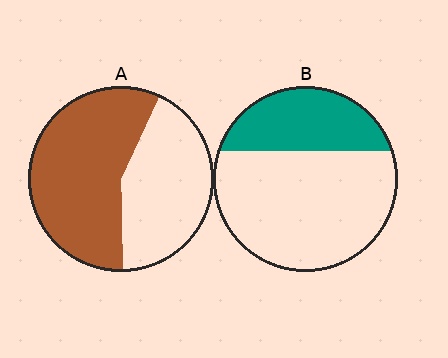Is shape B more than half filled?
No.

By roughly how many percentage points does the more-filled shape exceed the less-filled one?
By roughly 25 percentage points (A over B).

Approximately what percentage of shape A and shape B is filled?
A is approximately 55% and B is approximately 30%.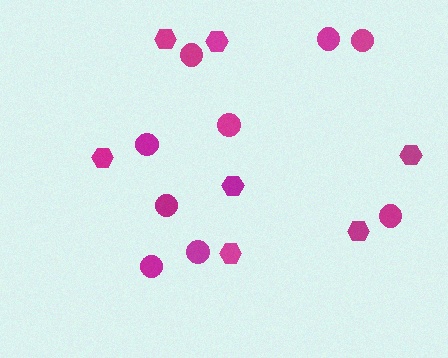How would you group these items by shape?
There are 2 groups: one group of circles (9) and one group of hexagons (7).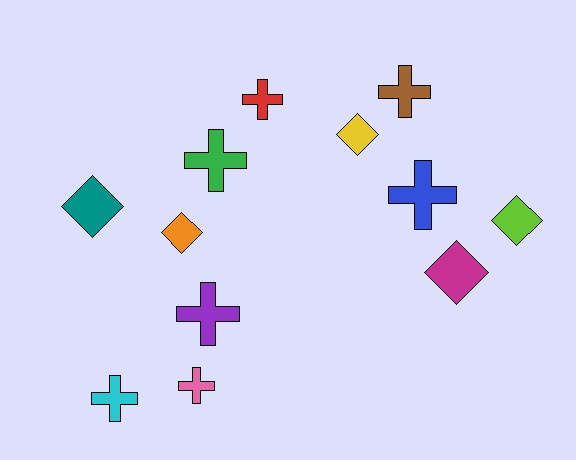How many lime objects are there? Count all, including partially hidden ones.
There is 1 lime object.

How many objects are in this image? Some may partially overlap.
There are 12 objects.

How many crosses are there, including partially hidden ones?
There are 7 crosses.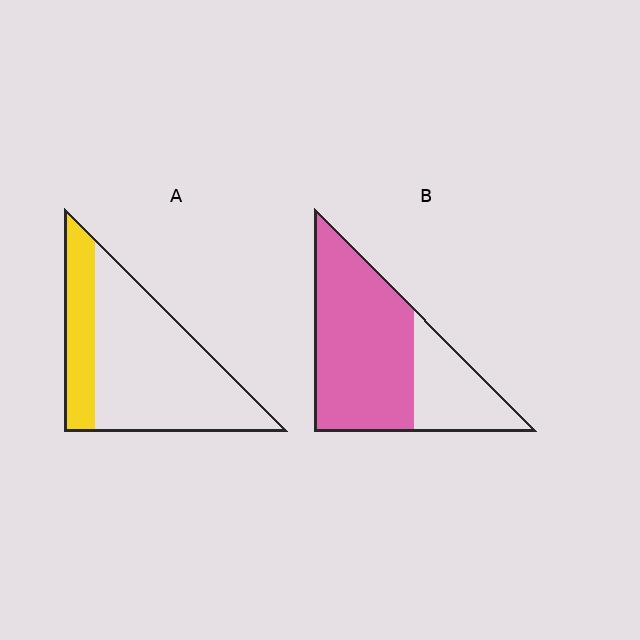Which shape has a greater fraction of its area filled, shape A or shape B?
Shape B.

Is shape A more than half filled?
No.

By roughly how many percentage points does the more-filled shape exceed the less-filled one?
By roughly 45 percentage points (B over A).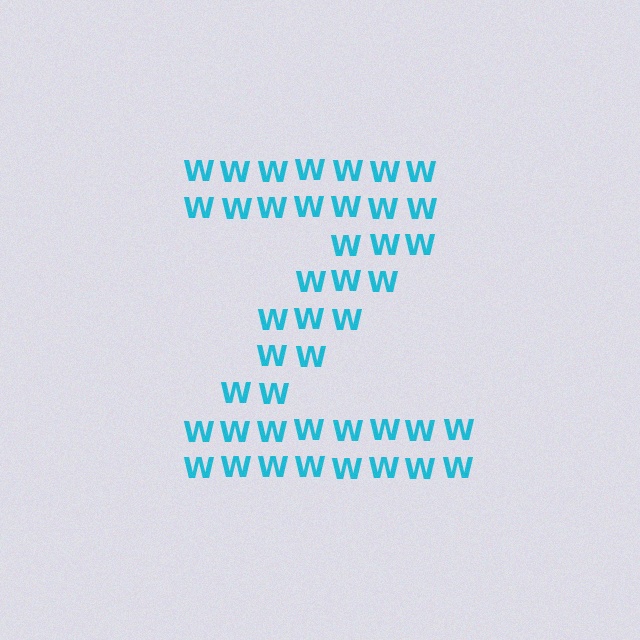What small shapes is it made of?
It is made of small letter W's.